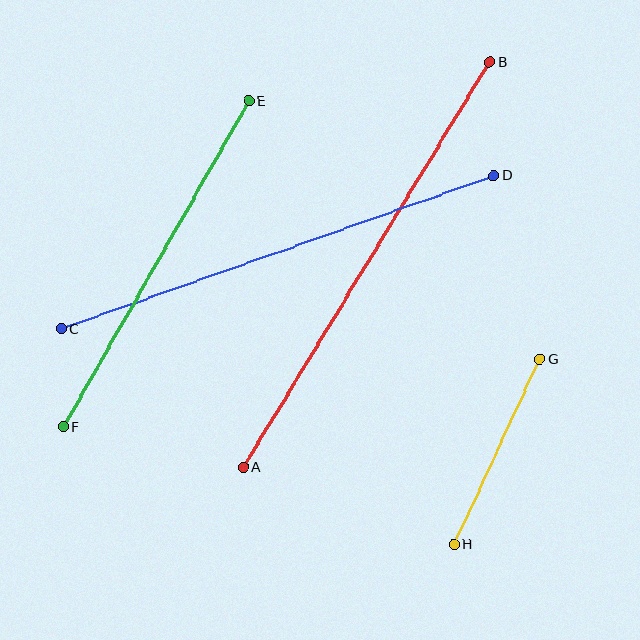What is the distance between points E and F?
The distance is approximately 375 pixels.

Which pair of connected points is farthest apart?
Points A and B are farthest apart.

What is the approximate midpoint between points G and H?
The midpoint is at approximately (497, 452) pixels.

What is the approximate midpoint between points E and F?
The midpoint is at approximately (156, 264) pixels.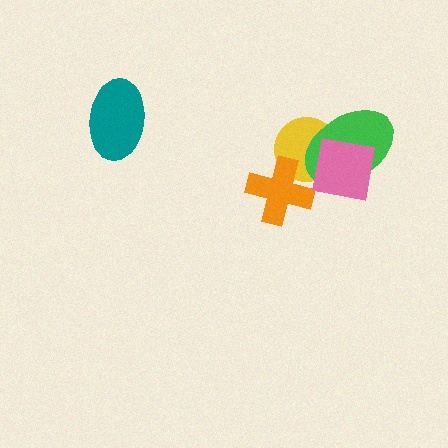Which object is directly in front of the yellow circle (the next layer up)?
The orange cross is directly in front of the yellow circle.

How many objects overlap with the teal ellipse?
0 objects overlap with the teal ellipse.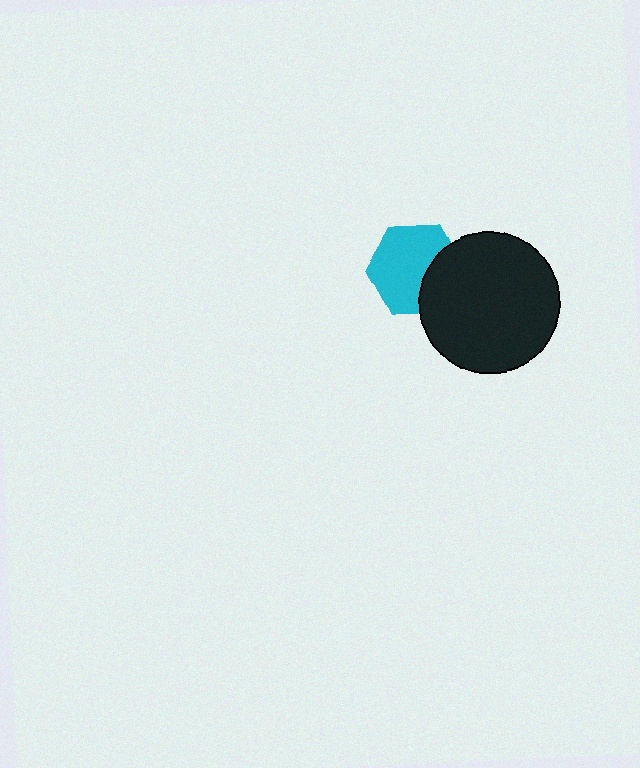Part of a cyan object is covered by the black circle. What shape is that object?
It is a hexagon.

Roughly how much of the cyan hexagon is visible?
Most of it is visible (roughly 69%).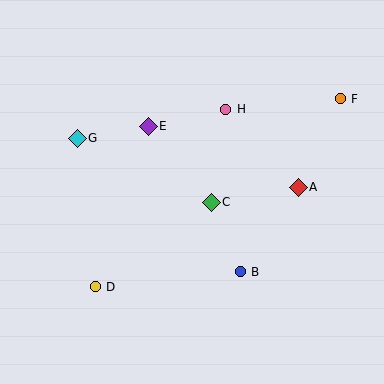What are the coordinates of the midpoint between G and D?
The midpoint between G and D is at (86, 213).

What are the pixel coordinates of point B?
Point B is at (240, 272).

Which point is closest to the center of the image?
Point C at (211, 202) is closest to the center.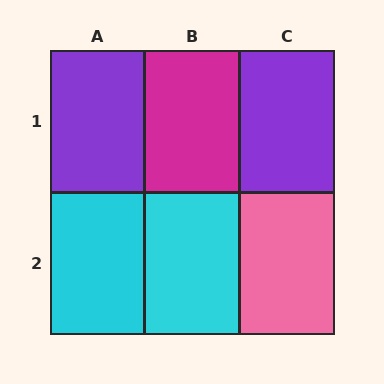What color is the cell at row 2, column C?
Pink.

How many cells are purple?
2 cells are purple.